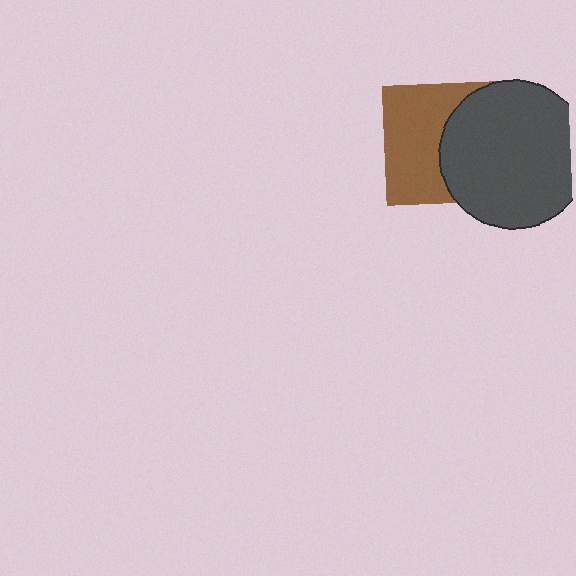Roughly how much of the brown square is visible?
About half of it is visible (roughly 55%).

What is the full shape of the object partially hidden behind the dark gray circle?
The partially hidden object is a brown square.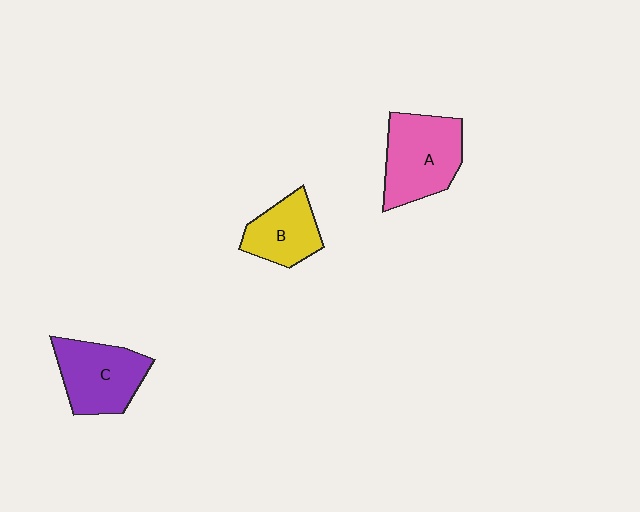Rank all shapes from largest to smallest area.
From largest to smallest: A (pink), C (purple), B (yellow).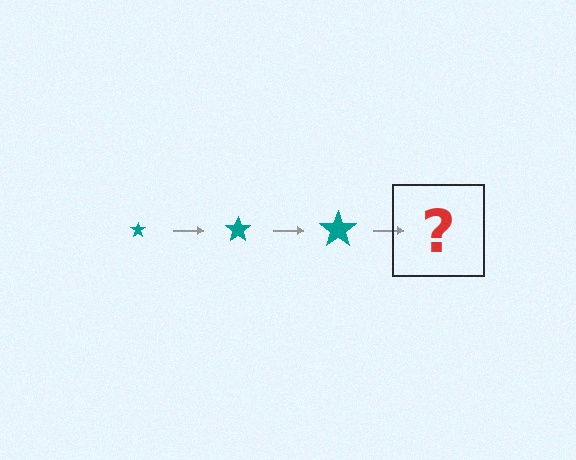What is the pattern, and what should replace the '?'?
The pattern is that the star gets progressively larger each step. The '?' should be a teal star, larger than the previous one.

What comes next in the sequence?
The next element should be a teal star, larger than the previous one.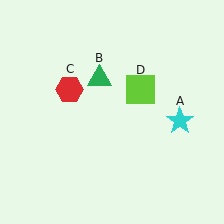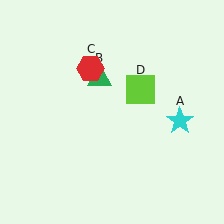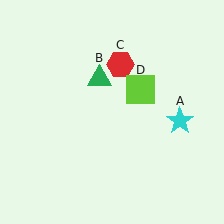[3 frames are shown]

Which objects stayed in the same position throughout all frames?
Cyan star (object A) and green triangle (object B) and lime square (object D) remained stationary.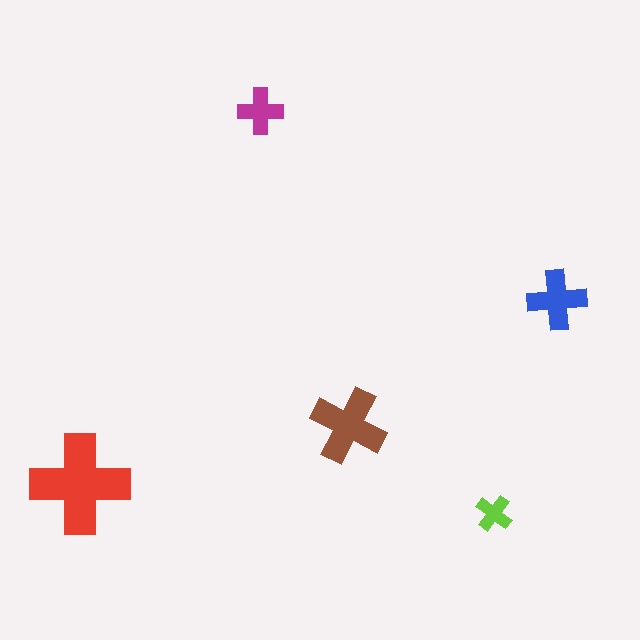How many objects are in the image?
There are 5 objects in the image.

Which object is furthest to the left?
The red cross is leftmost.